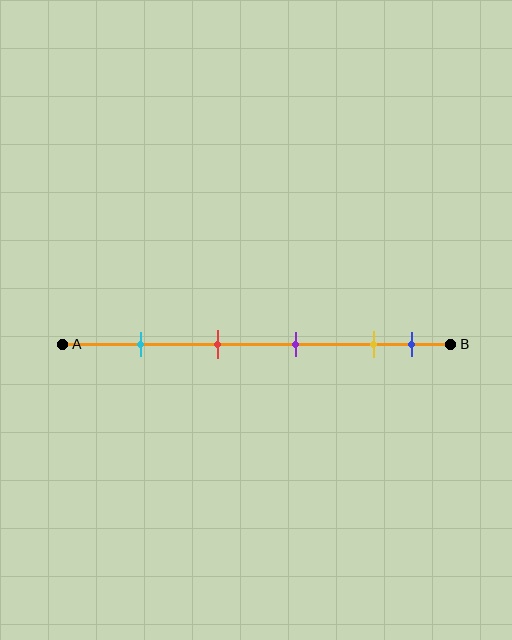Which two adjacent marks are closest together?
The yellow and blue marks are the closest adjacent pair.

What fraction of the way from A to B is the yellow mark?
The yellow mark is approximately 80% (0.8) of the way from A to B.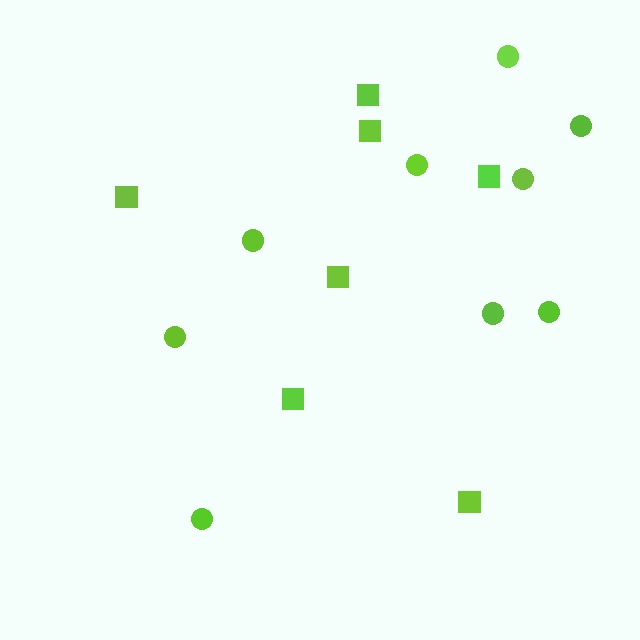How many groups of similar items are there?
There are 2 groups: one group of circles (9) and one group of squares (7).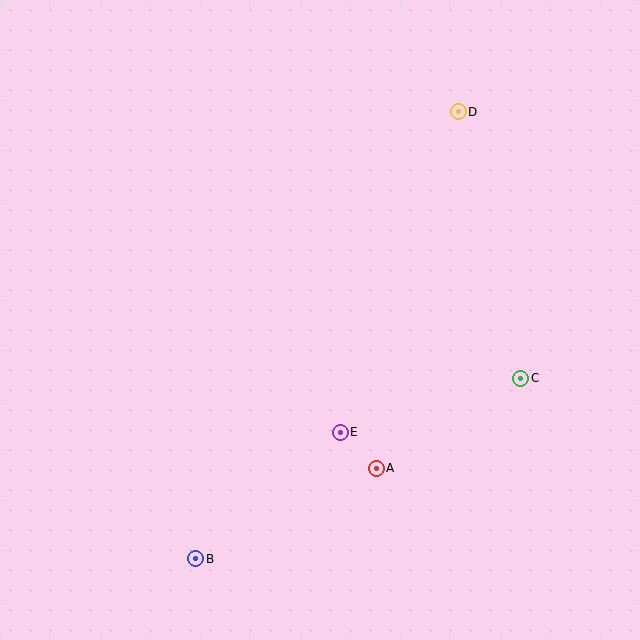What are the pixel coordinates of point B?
Point B is at (196, 559).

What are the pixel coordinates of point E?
Point E is at (340, 432).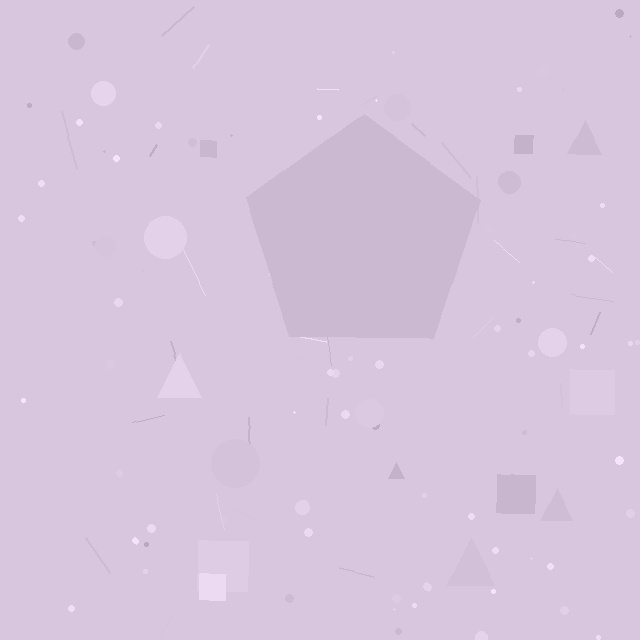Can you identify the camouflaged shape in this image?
The camouflaged shape is a pentagon.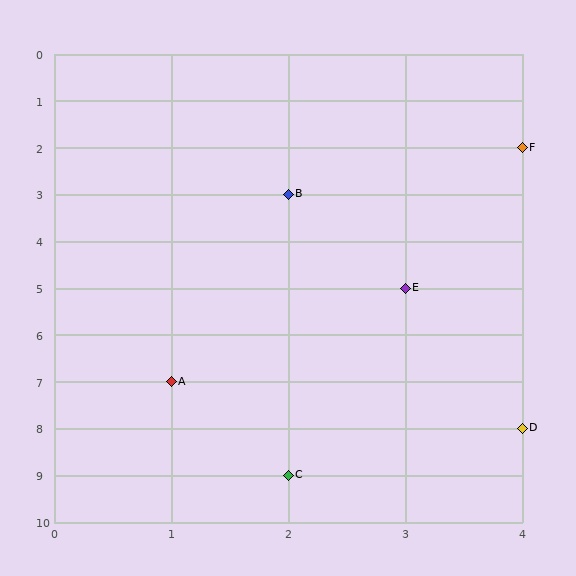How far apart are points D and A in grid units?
Points D and A are 3 columns and 1 row apart (about 3.2 grid units diagonally).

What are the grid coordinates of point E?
Point E is at grid coordinates (3, 5).